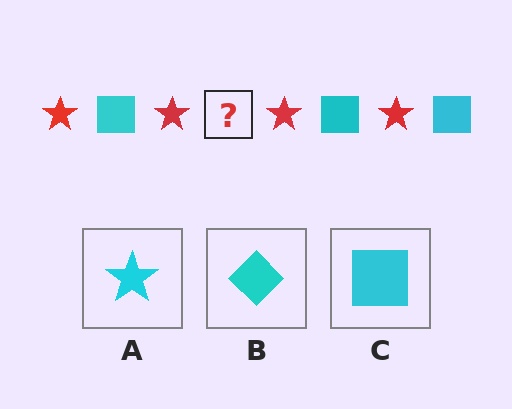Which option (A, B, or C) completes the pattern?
C.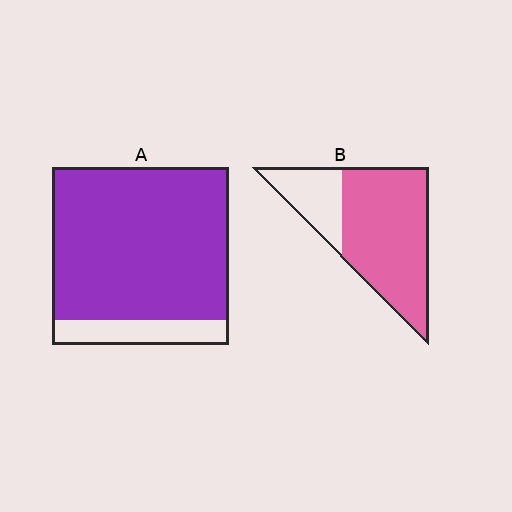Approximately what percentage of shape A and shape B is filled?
A is approximately 85% and B is approximately 75%.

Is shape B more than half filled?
Yes.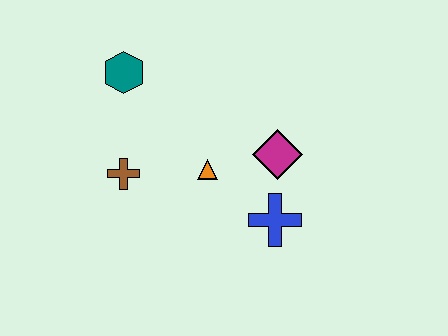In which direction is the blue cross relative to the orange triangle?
The blue cross is to the right of the orange triangle.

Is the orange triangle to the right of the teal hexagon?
Yes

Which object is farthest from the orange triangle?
The teal hexagon is farthest from the orange triangle.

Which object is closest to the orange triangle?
The magenta diamond is closest to the orange triangle.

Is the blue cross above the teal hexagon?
No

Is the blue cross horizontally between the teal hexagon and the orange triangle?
No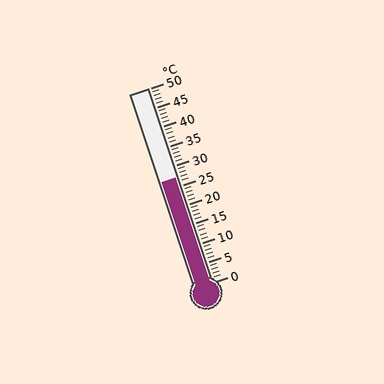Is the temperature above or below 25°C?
The temperature is above 25°C.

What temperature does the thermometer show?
The thermometer shows approximately 27°C.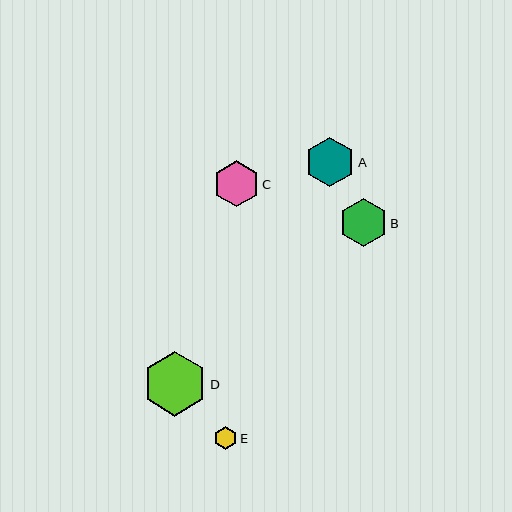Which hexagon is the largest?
Hexagon D is the largest with a size of approximately 64 pixels.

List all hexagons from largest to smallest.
From largest to smallest: D, A, B, C, E.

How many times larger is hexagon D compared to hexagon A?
Hexagon D is approximately 1.3 times the size of hexagon A.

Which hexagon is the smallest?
Hexagon E is the smallest with a size of approximately 23 pixels.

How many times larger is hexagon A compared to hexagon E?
Hexagon A is approximately 2.2 times the size of hexagon E.